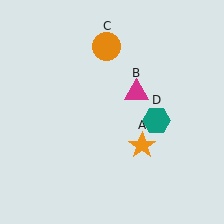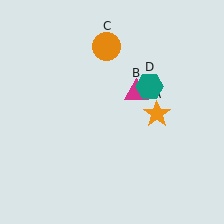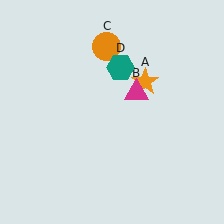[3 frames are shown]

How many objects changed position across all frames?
2 objects changed position: orange star (object A), teal hexagon (object D).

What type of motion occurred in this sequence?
The orange star (object A), teal hexagon (object D) rotated counterclockwise around the center of the scene.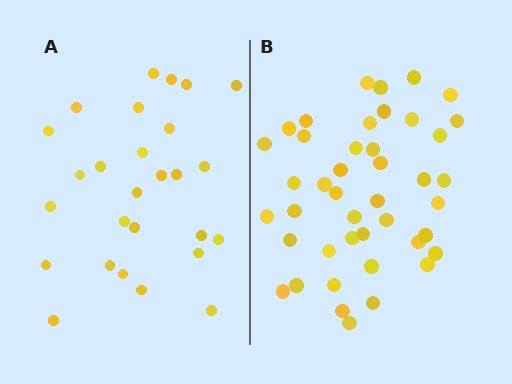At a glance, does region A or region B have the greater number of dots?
Region B (the right region) has more dots.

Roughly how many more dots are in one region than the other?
Region B has approximately 15 more dots than region A.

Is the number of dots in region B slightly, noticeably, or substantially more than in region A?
Region B has substantially more. The ratio is roughly 1.6 to 1.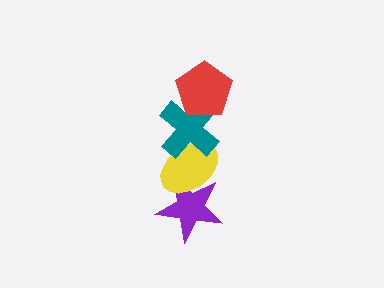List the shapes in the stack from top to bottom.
From top to bottom: the red pentagon, the teal cross, the yellow ellipse, the purple star.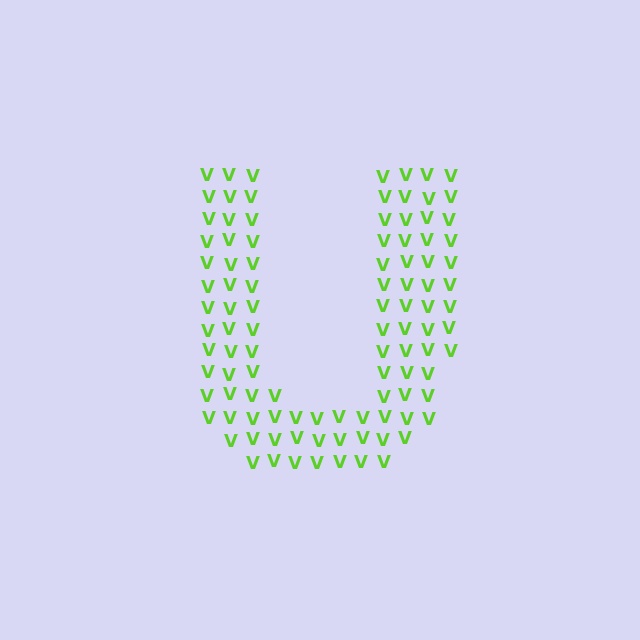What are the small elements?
The small elements are letter V's.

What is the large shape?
The large shape is the letter U.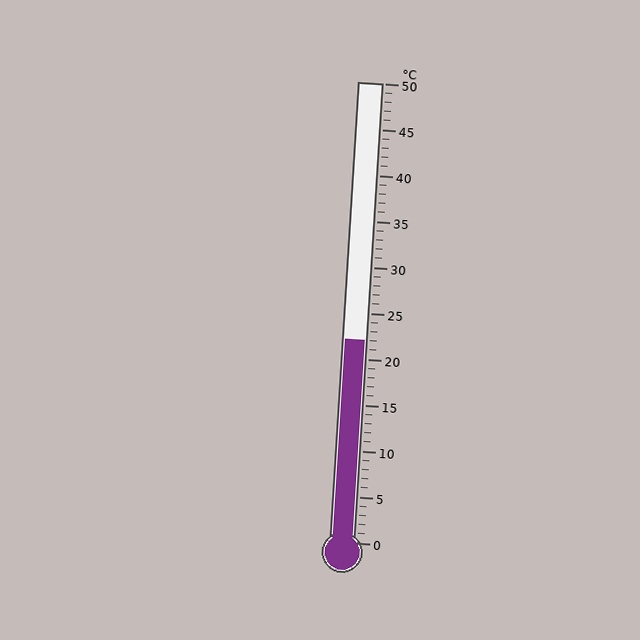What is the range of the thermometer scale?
The thermometer scale ranges from 0°C to 50°C.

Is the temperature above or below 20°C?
The temperature is above 20°C.